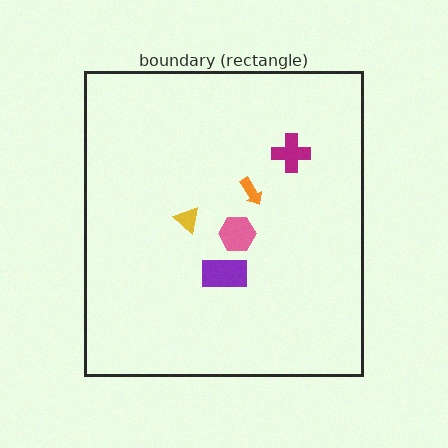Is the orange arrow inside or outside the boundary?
Inside.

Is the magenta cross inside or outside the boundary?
Inside.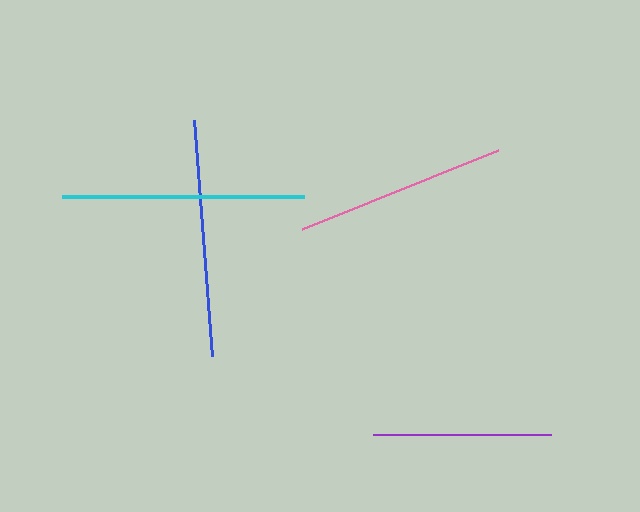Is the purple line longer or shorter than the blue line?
The blue line is longer than the purple line.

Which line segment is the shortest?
The purple line is the shortest at approximately 178 pixels.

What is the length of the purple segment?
The purple segment is approximately 178 pixels long.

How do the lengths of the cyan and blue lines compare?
The cyan and blue lines are approximately the same length.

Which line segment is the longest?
The cyan line is the longest at approximately 243 pixels.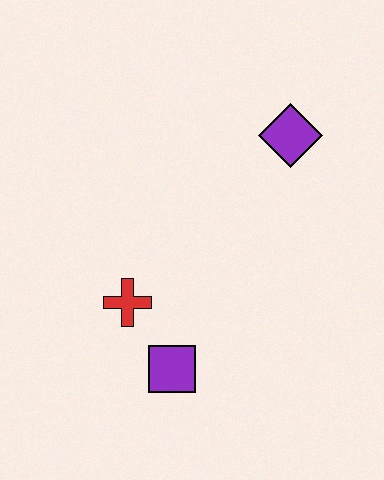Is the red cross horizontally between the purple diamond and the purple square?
No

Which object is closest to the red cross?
The purple square is closest to the red cross.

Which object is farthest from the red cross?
The purple diamond is farthest from the red cross.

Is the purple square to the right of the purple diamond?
No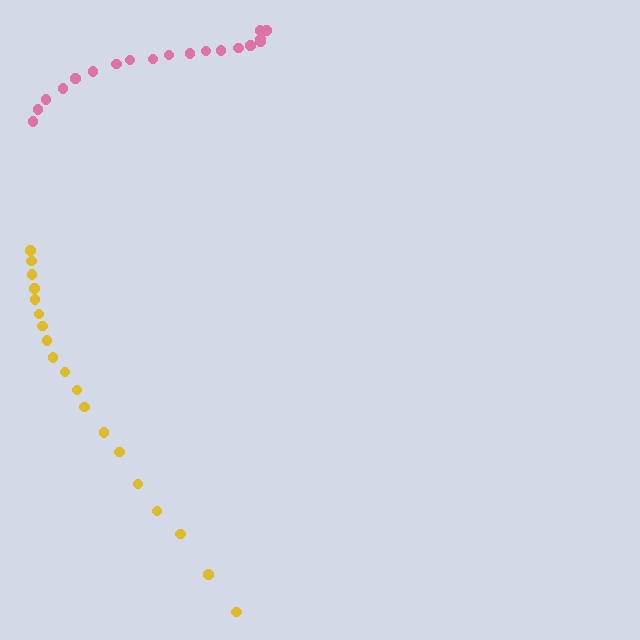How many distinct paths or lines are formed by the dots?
There are 2 distinct paths.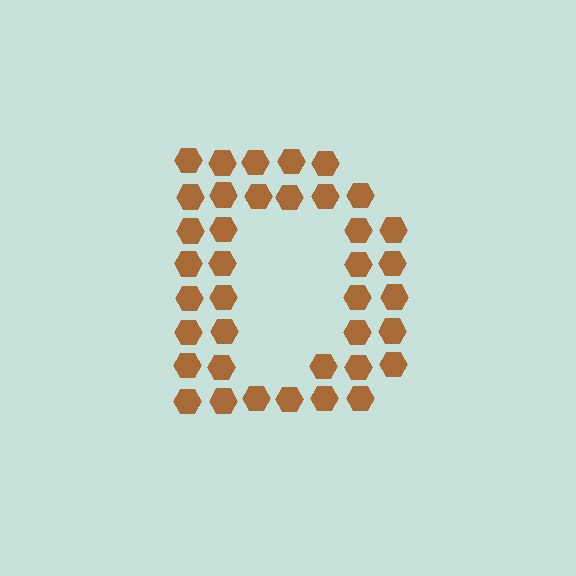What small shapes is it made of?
It is made of small hexagons.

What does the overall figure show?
The overall figure shows the letter D.